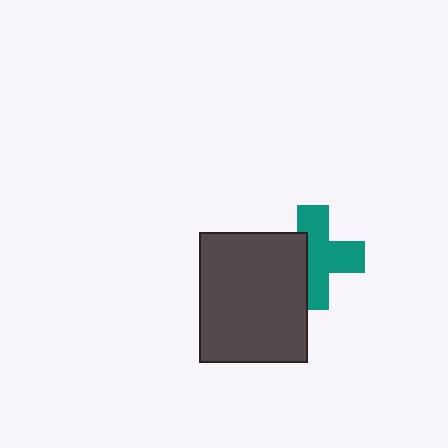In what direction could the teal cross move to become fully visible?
The teal cross could move right. That would shift it out from behind the dark gray rectangle entirely.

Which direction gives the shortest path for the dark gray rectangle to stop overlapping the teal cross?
Moving left gives the shortest separation.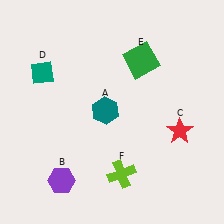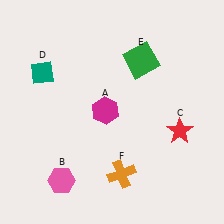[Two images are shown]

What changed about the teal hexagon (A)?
In Image 1, A is teal. In Image 2, it changed to magenta.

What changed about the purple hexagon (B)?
In Image 1, B is purple. In Image 2, it changed to pink.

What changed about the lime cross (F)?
In Image 1, F is lime. In Image 2, it changed to orange.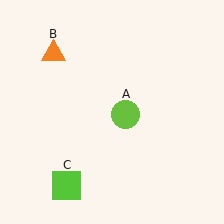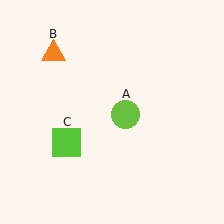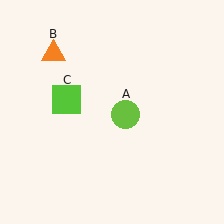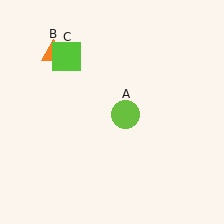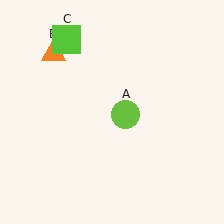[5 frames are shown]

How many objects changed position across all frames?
1 object changed position: lime square (object C).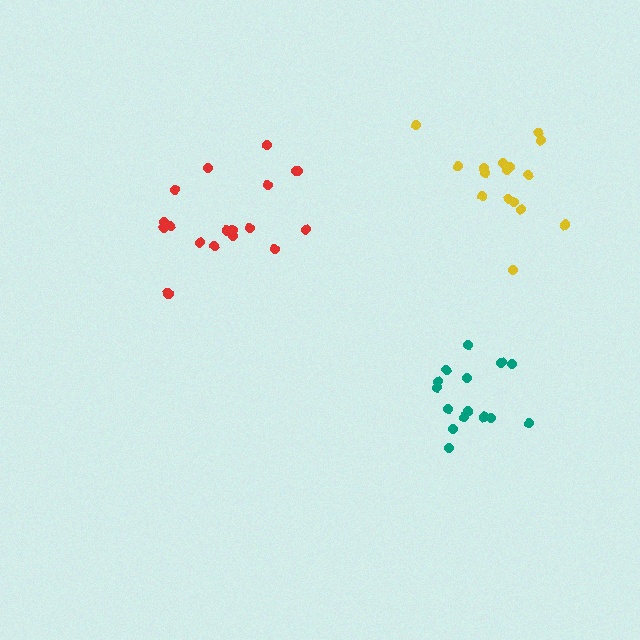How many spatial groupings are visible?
There are 3 spatial groupings.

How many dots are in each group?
Group 1: 15 dots, Group 2: 18 dots, Group 3: 16 dots (49 total).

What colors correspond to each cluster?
The clusters are colored: teal, red, yellow.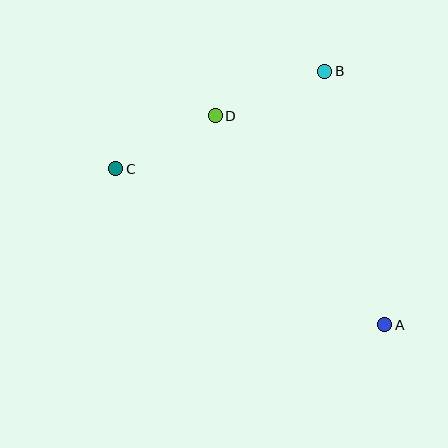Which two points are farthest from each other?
Points A and C are farthest from each other.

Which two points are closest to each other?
Points C and D are closest to each other.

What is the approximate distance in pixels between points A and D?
The distance between A and D is approximately 269 pixels.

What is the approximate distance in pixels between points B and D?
The distance between B and D is approximately 118 pixels.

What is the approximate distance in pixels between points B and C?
The distance between B and C is approximately 231 pixels.